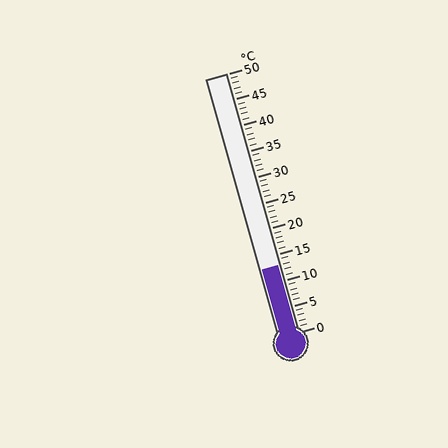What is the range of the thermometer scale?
The thermometer scale ranges from 0°C to 50°C.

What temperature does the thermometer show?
The thermometer shows approximately 13°C.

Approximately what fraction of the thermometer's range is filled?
The thermometer is filled to approximately 25% of its range.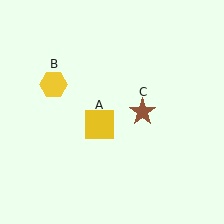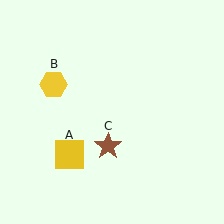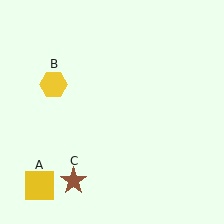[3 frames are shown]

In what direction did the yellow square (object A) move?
The yellow square (object A) moved down and to the left.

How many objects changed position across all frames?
2 objects changed position: yellow square (object A), brown star (object C).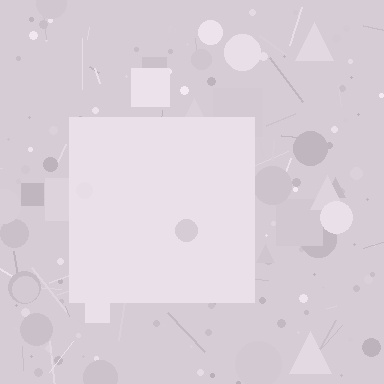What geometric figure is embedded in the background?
A square is embedded in the background.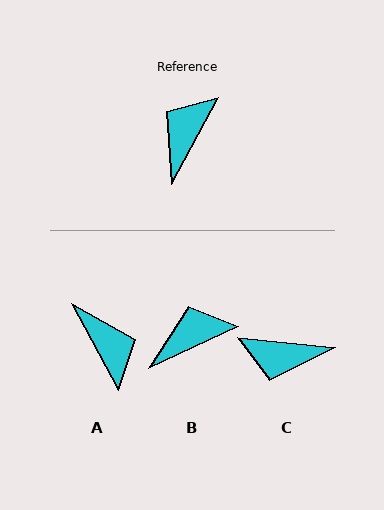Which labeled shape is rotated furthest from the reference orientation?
A, about 123 degrees away.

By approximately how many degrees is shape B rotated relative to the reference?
Approximately 37 degrees clockwise.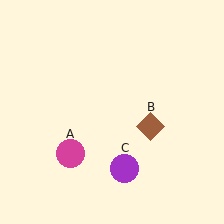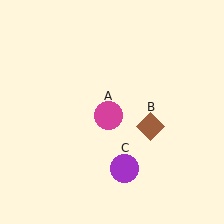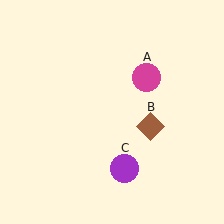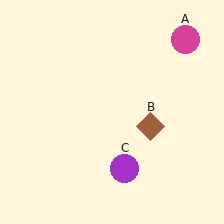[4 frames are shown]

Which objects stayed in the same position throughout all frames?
Brown diamond (object B) and purple circle (object C) remained stationary.